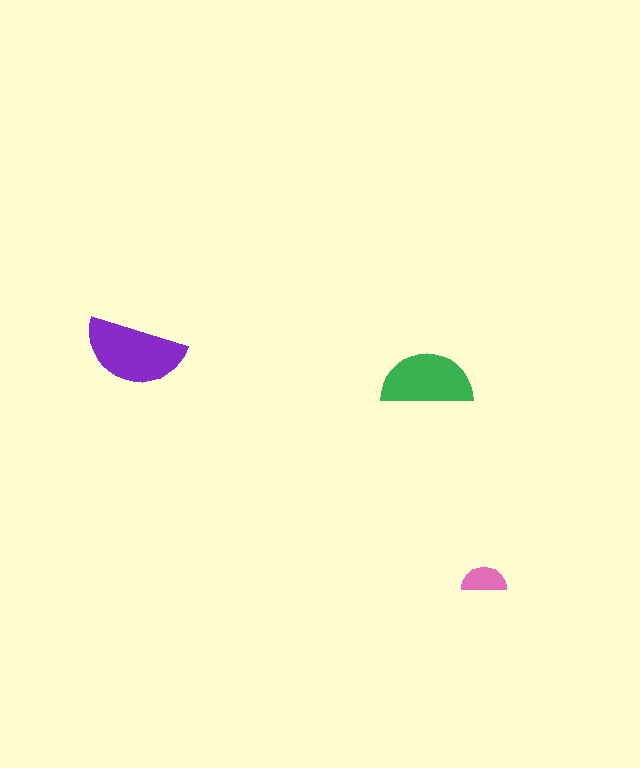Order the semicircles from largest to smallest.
the purple one, the green one, the pink one.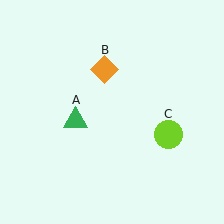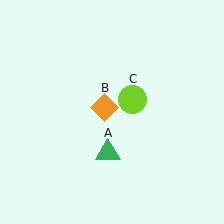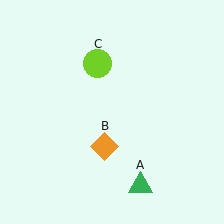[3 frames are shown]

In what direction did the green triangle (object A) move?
The green triangle (object A) moved down and to the right.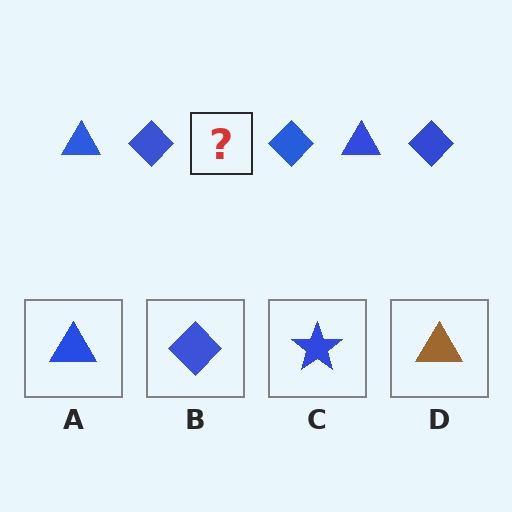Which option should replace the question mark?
Option A.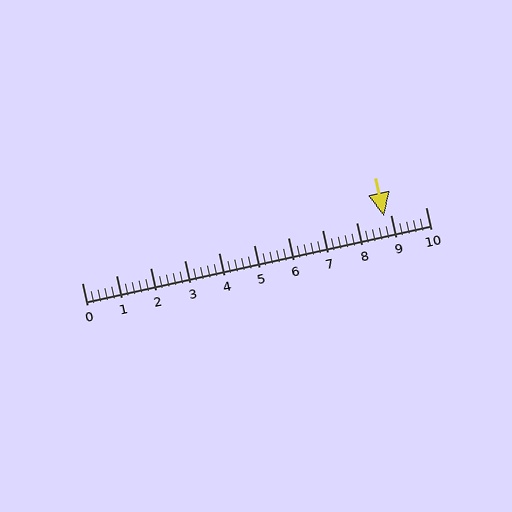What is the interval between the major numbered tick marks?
The major tick marks are spaced 1 units apart.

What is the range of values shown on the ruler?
The ruler shows values from 0 to 10.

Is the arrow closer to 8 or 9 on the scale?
The arrow is closer to 9.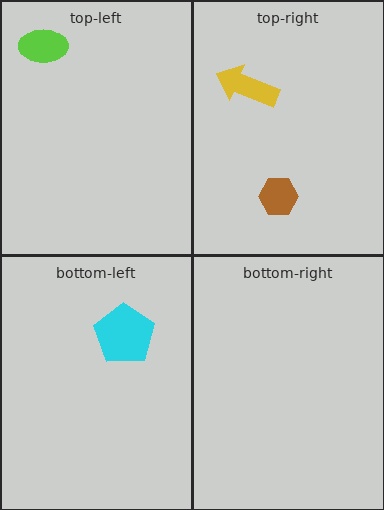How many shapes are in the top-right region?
2.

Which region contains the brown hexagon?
The top-right region.